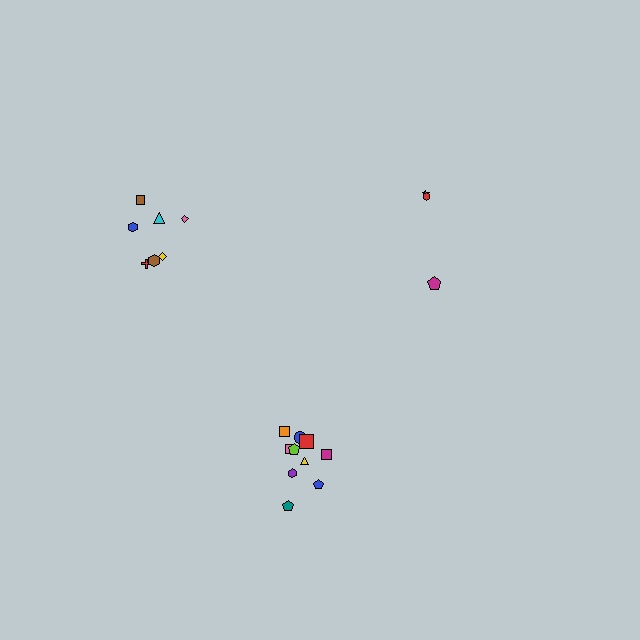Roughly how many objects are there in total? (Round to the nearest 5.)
Roughly 20 objects in total.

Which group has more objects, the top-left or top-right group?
The top-left group.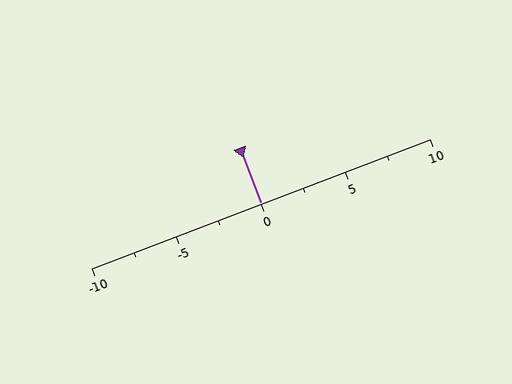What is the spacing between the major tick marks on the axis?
The major ticks are spaced 5 apart.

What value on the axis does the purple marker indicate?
The marker indicates approximately 0.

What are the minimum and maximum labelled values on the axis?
The axis runs from -10 to 10.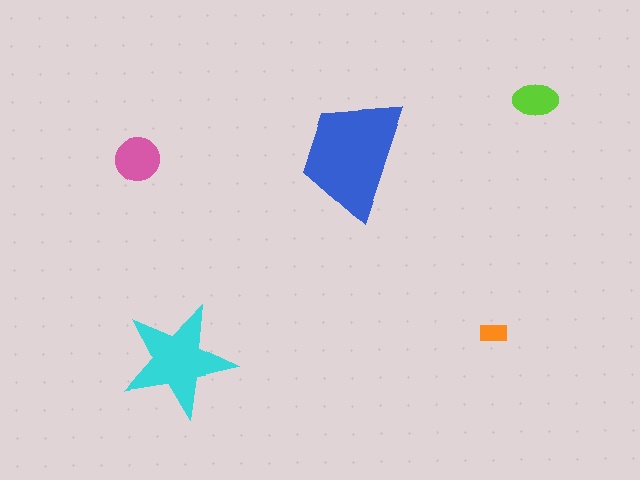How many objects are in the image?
There are 5 objects in the image.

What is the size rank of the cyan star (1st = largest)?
2nd.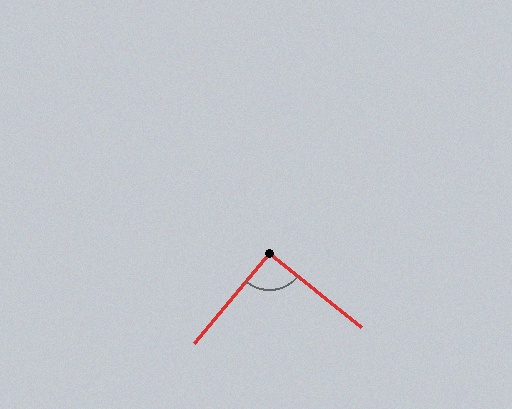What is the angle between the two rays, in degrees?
Approximately 91 degrees.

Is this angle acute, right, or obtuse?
It is approximately a right angle.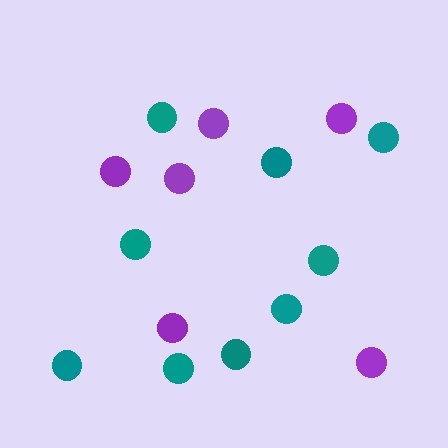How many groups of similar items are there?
There are 2 groups: one group of teal circles (9) and one group of purple circles (6).